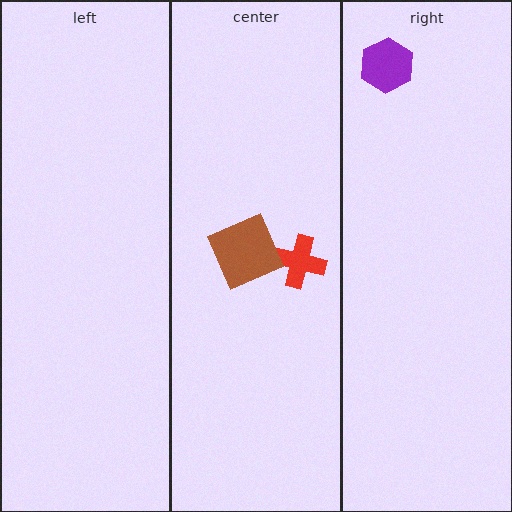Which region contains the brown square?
The center region.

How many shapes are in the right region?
1.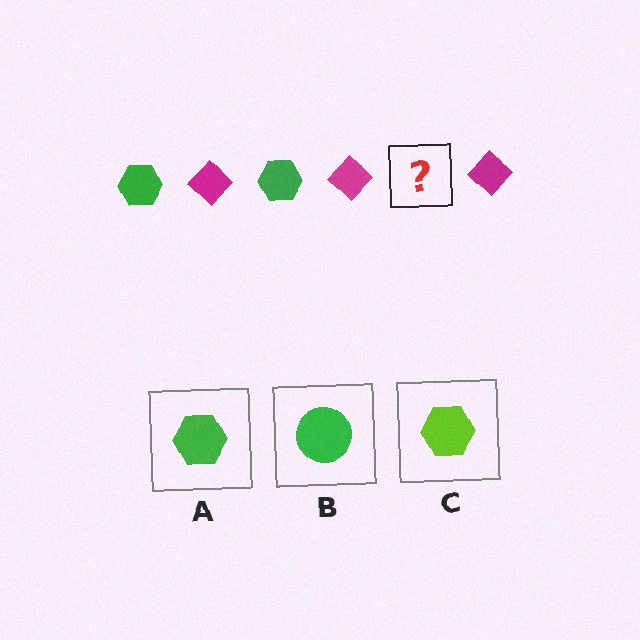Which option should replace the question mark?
Option A.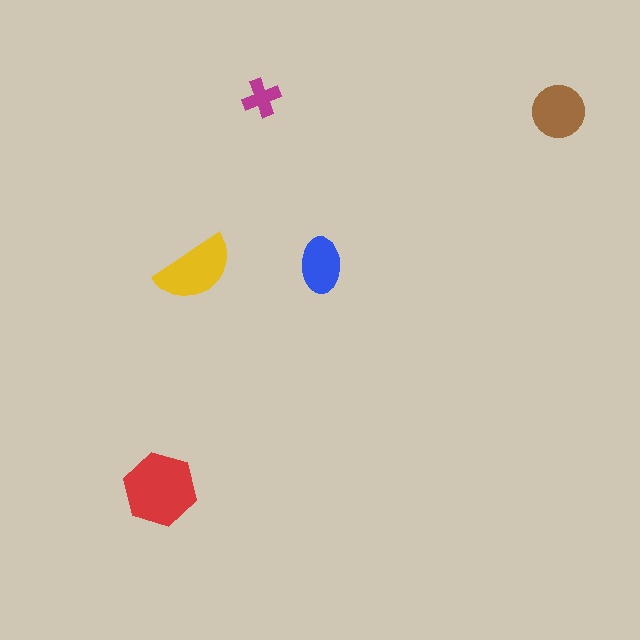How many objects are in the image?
There are 5 objects in the image.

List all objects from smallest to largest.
The magenta cross, the blue ellipse, the brown circle, the yellow semicircle, the red hexagon.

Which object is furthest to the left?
The red hexagon is leftmost.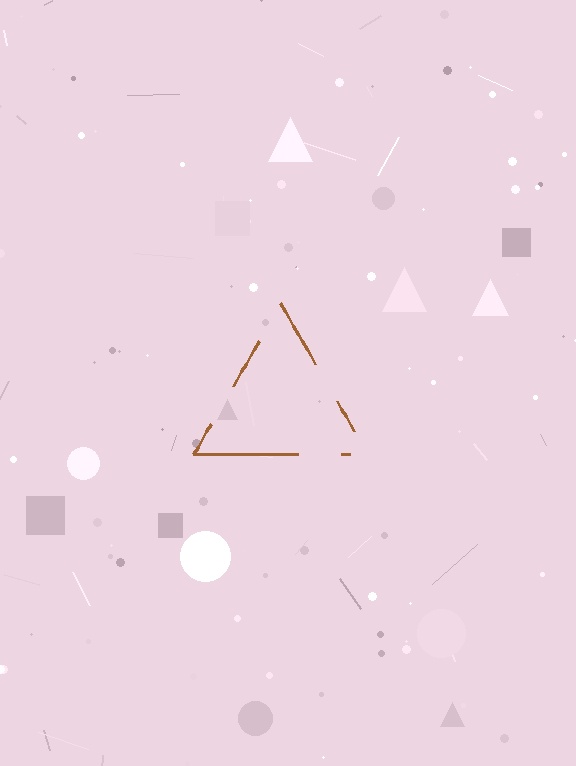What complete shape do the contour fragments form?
The contour fragments form a triangle.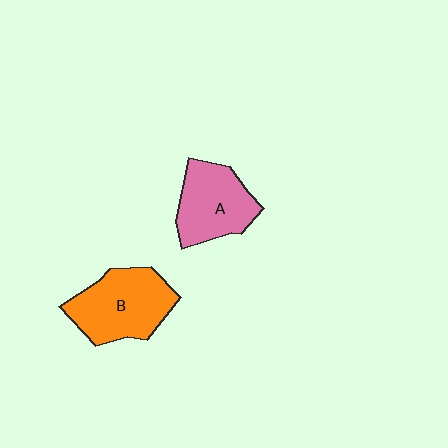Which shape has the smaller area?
Shape A (pink).